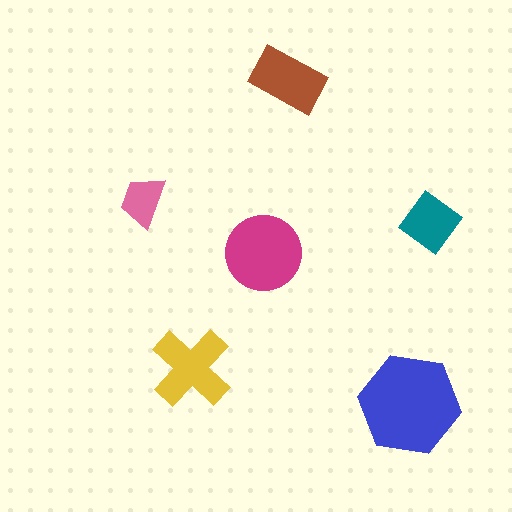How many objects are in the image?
There are 6 objects in the image.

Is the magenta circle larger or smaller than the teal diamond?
Larger.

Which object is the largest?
The blue hexagon.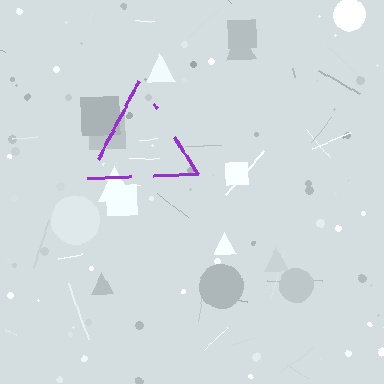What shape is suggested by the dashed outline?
The dashed outline suggests a triangle.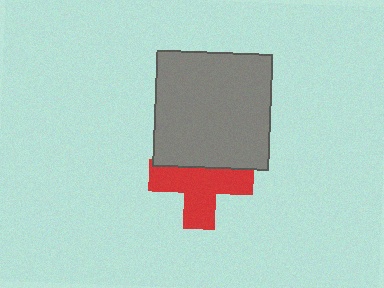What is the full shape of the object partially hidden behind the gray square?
The partially hidden object is a red cross.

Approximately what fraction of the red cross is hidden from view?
Roughly 31% of the red cross is hidden behind the gray square.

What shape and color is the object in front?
The object in front is a gray square.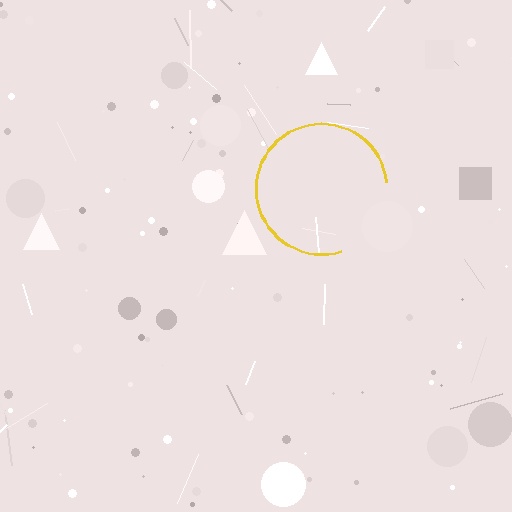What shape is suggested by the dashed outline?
The dashed outline suggests a circle.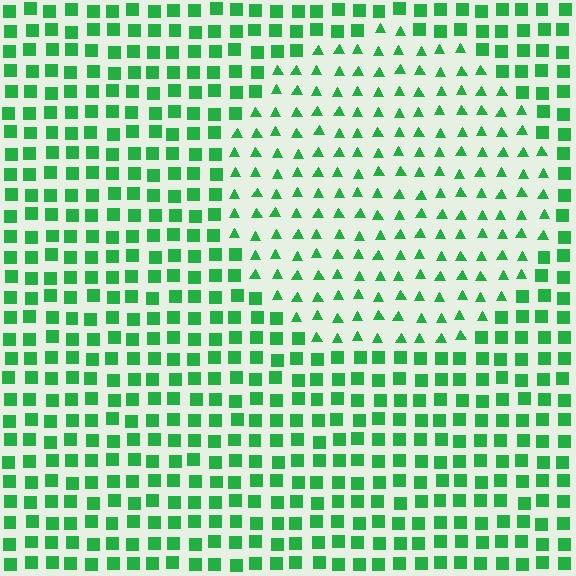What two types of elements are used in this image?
The image uses triangles inside the circle region and squares outside it.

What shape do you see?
I see a circle.